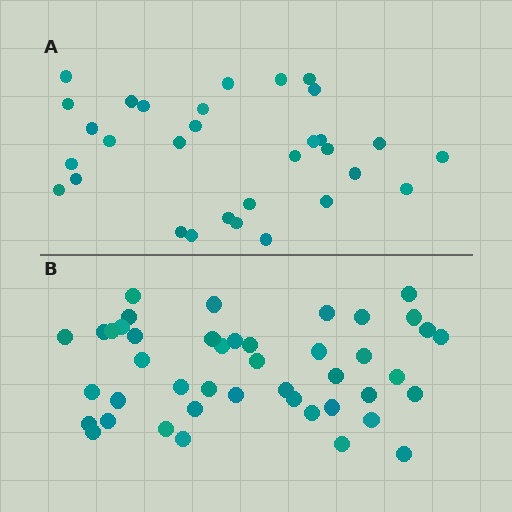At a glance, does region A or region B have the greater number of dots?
Region B (the bottom region) has more dots.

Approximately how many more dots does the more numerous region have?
Region B has approximately 15 more dots than region A.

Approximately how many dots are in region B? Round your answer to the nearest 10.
About 40 dots. (The exact count is 44, which rounds to 40.)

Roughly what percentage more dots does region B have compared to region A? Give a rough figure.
About 40% more.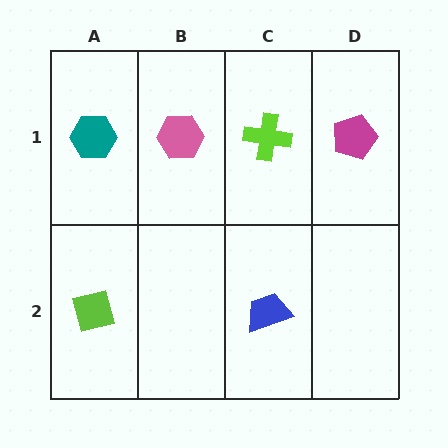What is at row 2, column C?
A blue trapezoid.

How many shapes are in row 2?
2 shapes.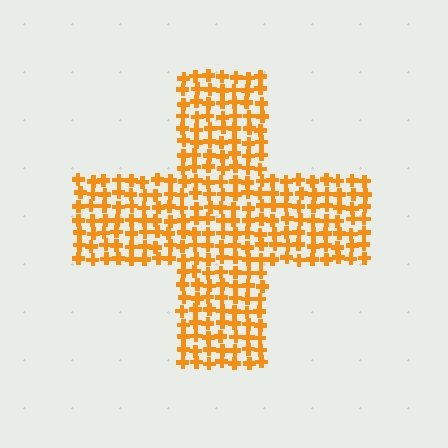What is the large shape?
The large shape is a cross.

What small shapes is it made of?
It is made of small crosses.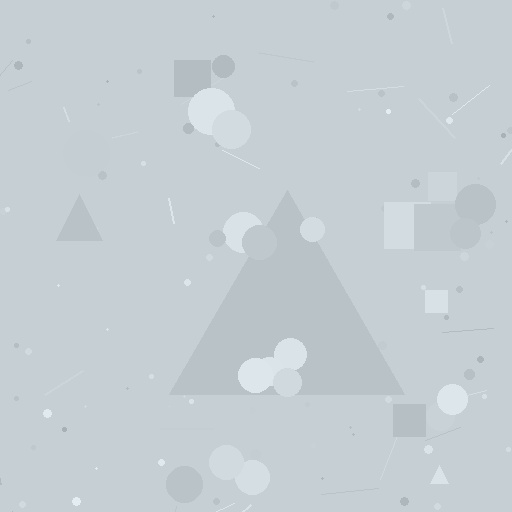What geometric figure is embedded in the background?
A triangle is embedded in the background.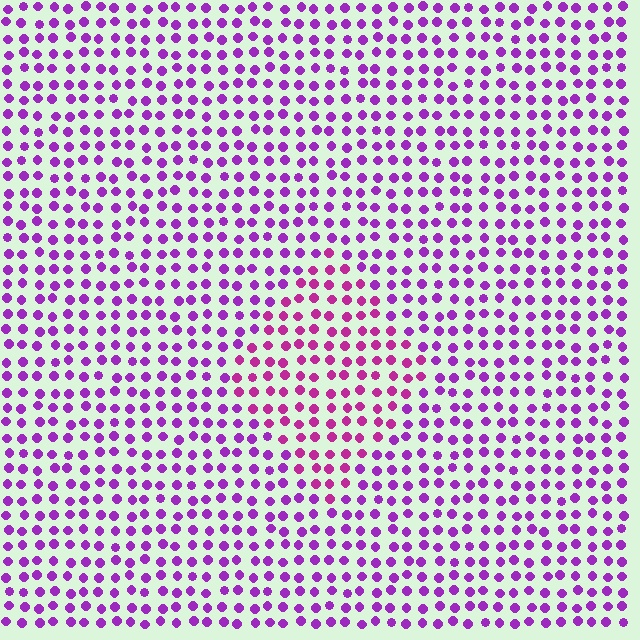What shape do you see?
I see a diamond.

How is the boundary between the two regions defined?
The boundary is defined purely by a slight shift in hue (about 29 degrees). Spacing, size, and orientation are identical on both sides.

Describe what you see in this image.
The image is filled with small purple elements in a uniform arrangement. A diamond-shaped region is visible where the elements are tinted to a slightly different hue, forming a subtle color boundary.